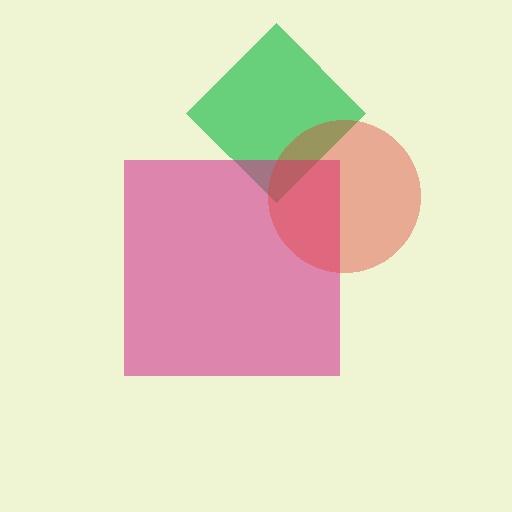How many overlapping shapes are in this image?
There are 3 overlapping shapes in the image.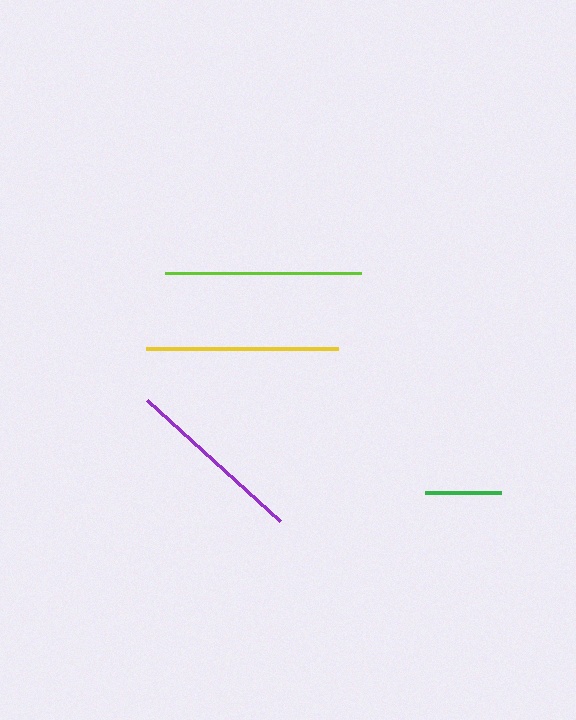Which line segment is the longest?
The lime line is the longest at approximately 197 pixels.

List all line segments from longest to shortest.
From longest to shortest: lime, yellow, purple, green.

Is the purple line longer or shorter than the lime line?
The lime line is longer than the purple line.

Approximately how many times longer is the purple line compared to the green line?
The purple line is approximately 2.4 times the length of the green line.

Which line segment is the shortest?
The green line is the shortest at approximately 76 pixels.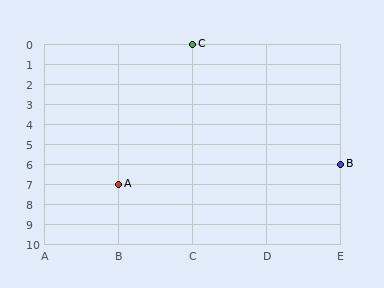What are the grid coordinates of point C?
Point C is at grid coordinates (C, 0).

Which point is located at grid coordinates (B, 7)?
Point A is at (B, 7).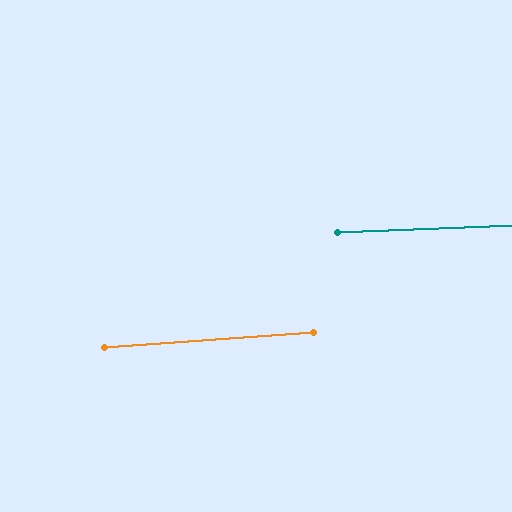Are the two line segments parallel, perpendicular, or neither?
Parallel — their directions differ by only 1.8°.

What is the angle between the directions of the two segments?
Approximately 2 degrees.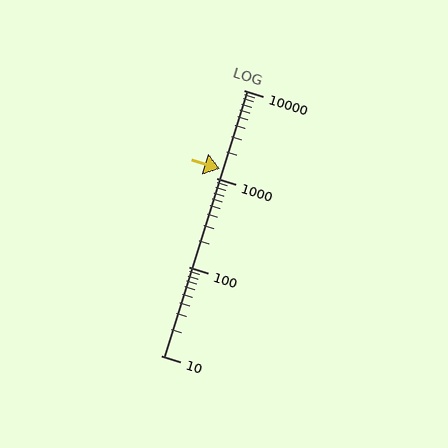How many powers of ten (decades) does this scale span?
The scale spans 3 decades, from 10 to 10000.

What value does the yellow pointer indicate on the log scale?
The pointer indicates approximately 1300.